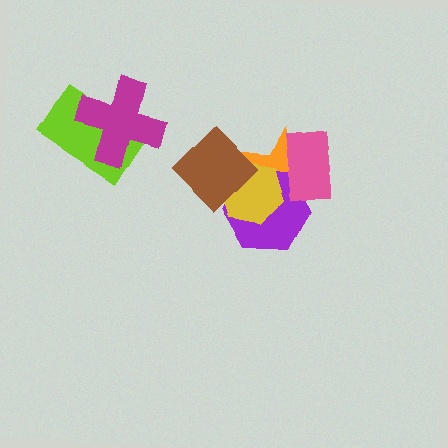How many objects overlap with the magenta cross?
1 object overlaps with the magenta cross.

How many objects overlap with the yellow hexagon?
3 objects overlap with the yellow hexagon.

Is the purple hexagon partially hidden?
Yes, it is partially covered by another shape.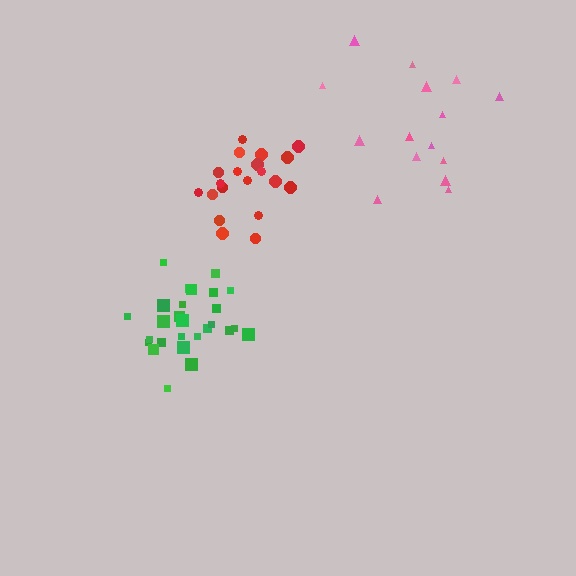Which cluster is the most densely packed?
Green.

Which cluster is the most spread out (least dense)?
Pink.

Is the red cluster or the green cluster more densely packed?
Green.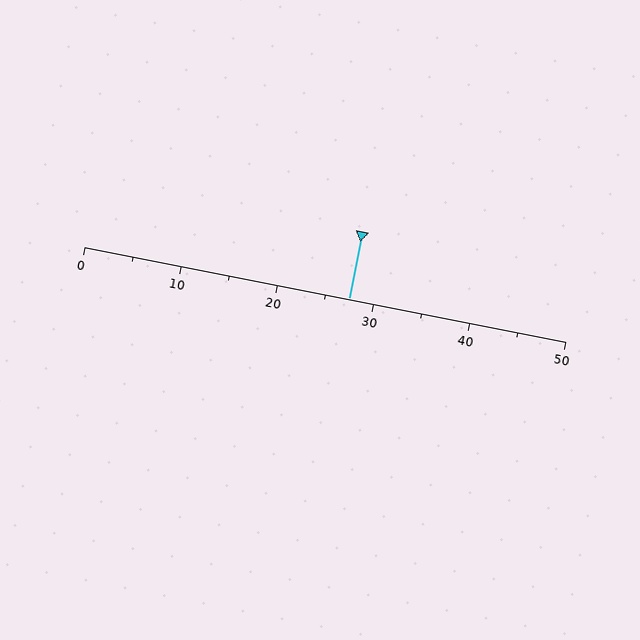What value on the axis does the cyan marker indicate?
The marker indicates approximately 27.5.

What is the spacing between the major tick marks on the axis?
The major ticks are spaced 10 apart.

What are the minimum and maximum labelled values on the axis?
The axis runs from 0 to 50.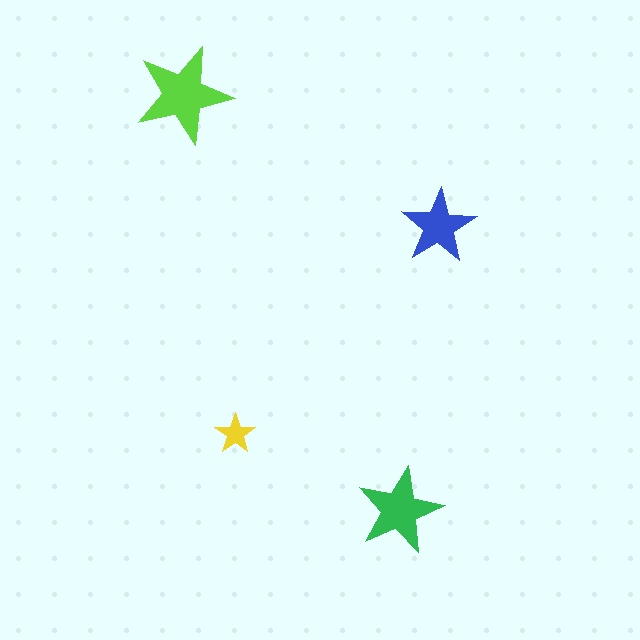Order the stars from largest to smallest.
the lime one, the green one, the blue one, the yellow one.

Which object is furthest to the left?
The lime star is leftmost.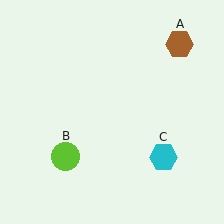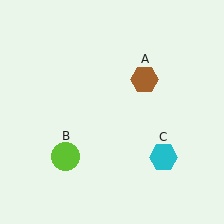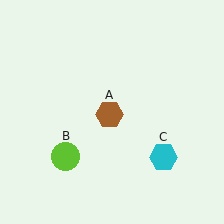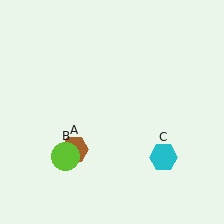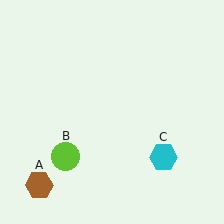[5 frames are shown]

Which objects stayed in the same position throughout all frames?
Lime circle (object B) and cyan hexagon (object C) remained stationary.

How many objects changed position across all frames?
1 object changed position: brown hexagon (object A).